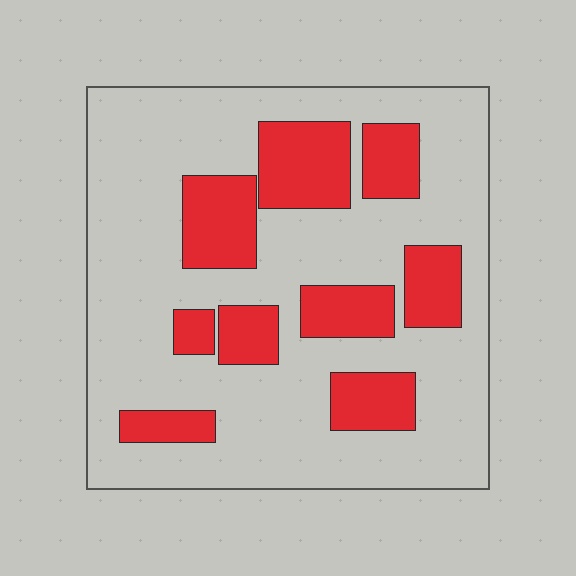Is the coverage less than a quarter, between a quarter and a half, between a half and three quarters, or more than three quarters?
Between a quarter and a half.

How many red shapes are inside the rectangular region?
9.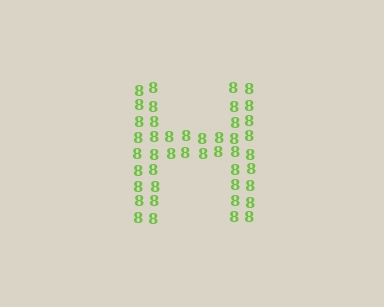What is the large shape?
The large shape is the letter H.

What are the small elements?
The small elements are digit 8's.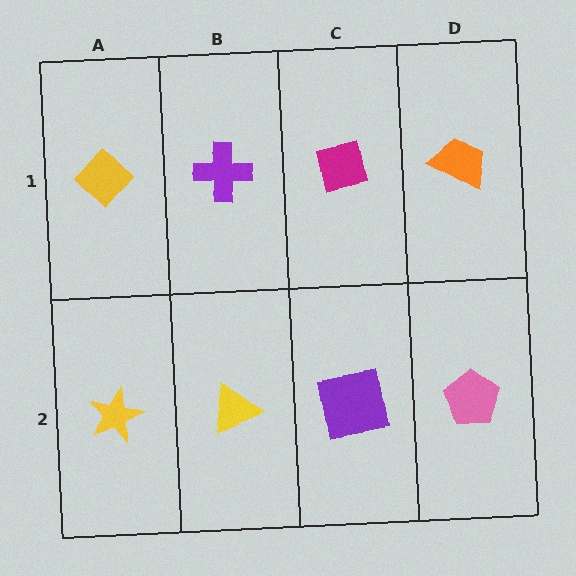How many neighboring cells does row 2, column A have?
2.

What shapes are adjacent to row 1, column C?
A purple square (row 2, column C), a purple cross (row 1, column B), an orange trapezoid (row 1, column D).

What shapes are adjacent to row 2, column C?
A magenta square (row 1, column C), a yellow triangle (row 2, column B), a pink pentagon (row 2, column D).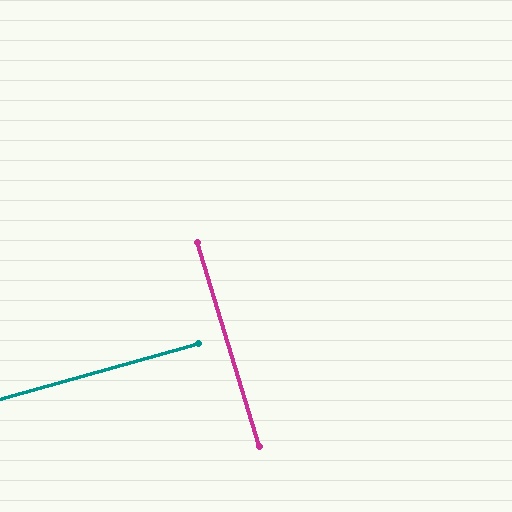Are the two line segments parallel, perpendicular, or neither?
Perpendicular — they meet at approximately 88°.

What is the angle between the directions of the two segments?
Approximately 88 degrees.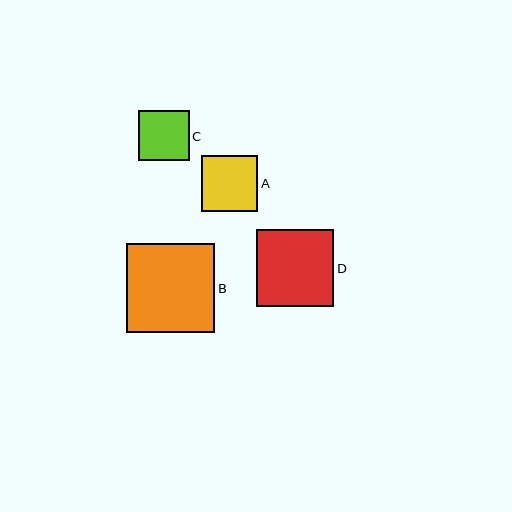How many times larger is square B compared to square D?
Square B is approximately 1.2 times the size of square D.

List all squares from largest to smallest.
From largest to smallest: B, D, A, C.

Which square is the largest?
Square B is the largest with a size of approximately 89 pixels.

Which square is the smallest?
Square C is the smallest with a size of approximately 51 pixels.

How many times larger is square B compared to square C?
Square B is approximately 1.7 times the size of square C.